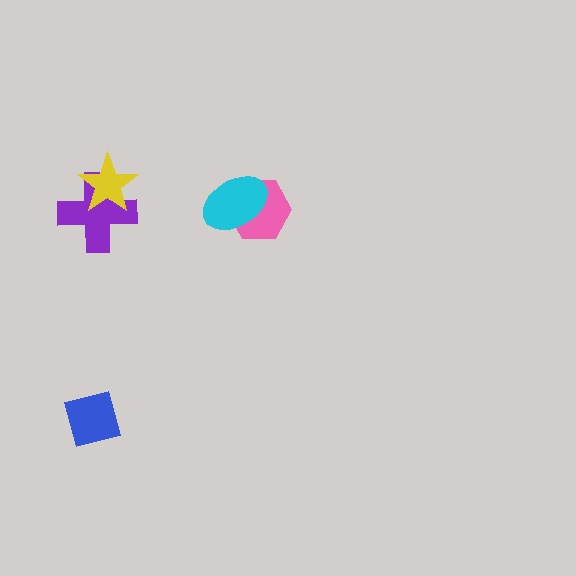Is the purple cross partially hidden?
Yes, it is partially covered by another shape.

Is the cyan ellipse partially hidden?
No, no other shape covers it.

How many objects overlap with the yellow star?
1 object overlaps with the yellow star.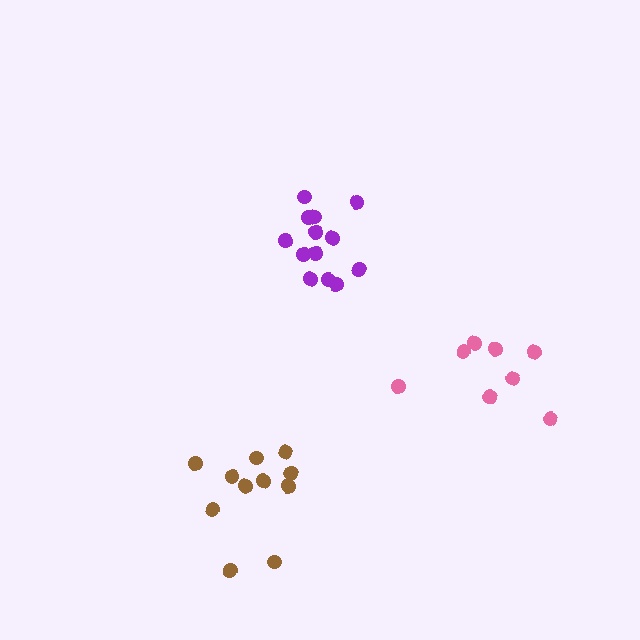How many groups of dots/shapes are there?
There are 3 groups.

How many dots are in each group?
Group 1: 11 dots, Group 2: 8 dots, Group 3: 13 dots (32 total).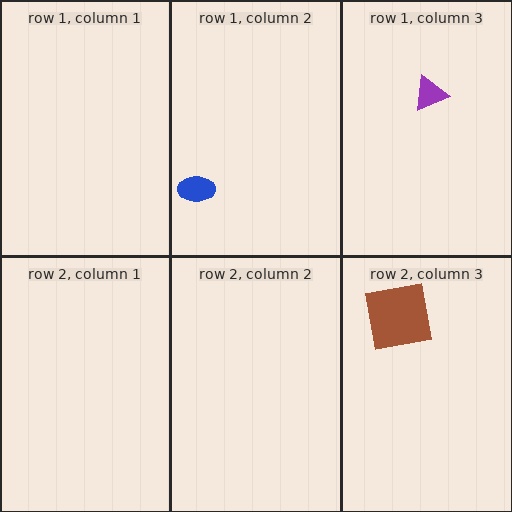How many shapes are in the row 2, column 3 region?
1.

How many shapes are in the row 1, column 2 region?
1.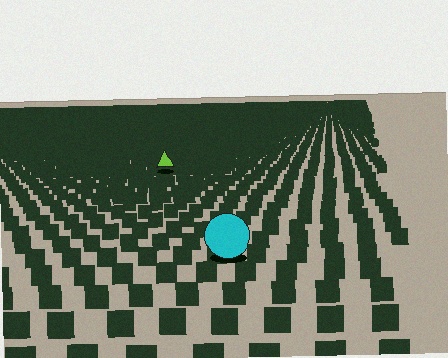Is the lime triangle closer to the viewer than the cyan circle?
No. The cyan circle is closer — you can tell from the texture gradient: the ground texture is coarser near it.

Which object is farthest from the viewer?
The lime triangle is farthest from the viewer. It appears smaller and the ground texture around it is denser.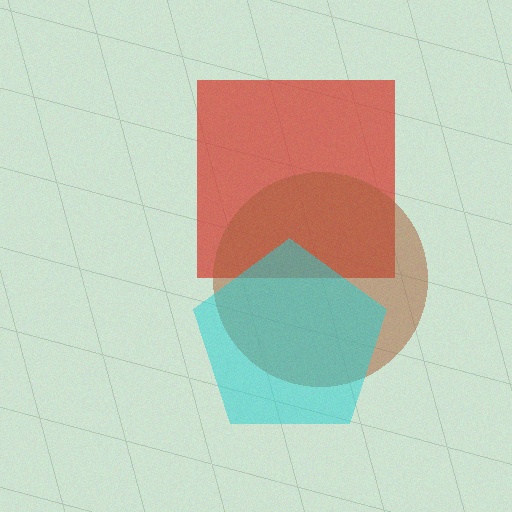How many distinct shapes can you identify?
There are 3 distinct shapes: a red square, a brown circle, a cyan pentagon.